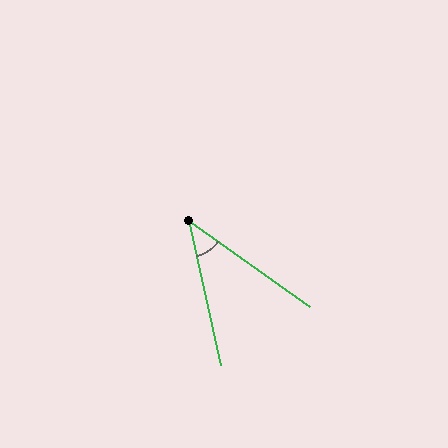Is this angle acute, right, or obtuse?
It is acute.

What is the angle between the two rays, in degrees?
Approximately 42 degrees.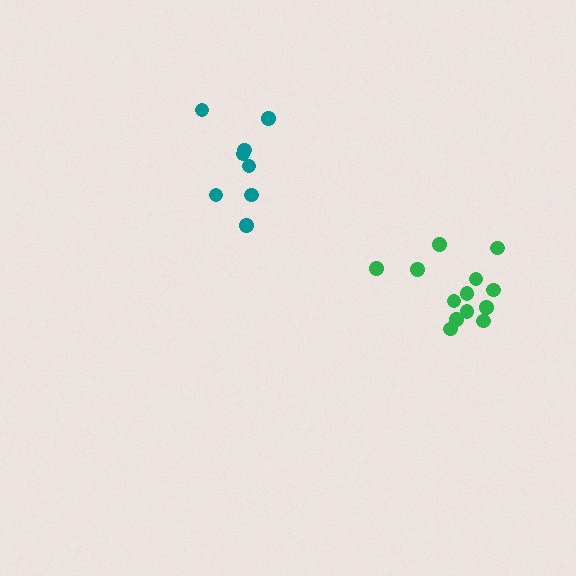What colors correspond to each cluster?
The clusters are colored: green, teal.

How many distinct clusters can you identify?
There are 2 distinct clusters.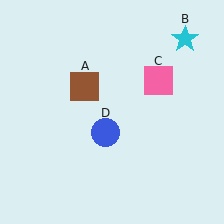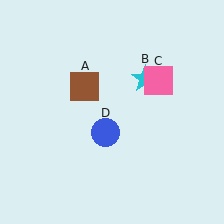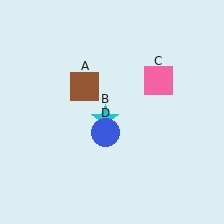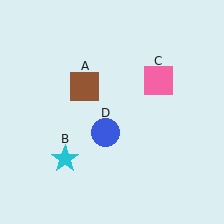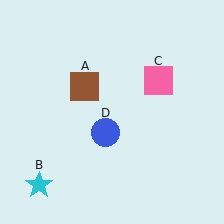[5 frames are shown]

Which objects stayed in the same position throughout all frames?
Brown square (object A) and pink square (object C) and blue circle (object D) remained stationary.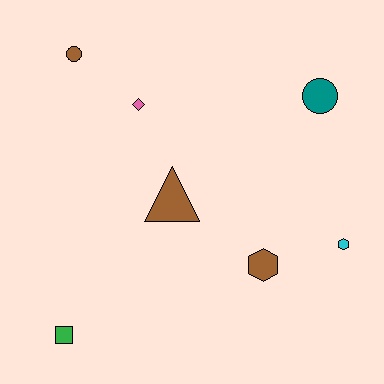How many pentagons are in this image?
There are no pentagons.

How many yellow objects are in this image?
There are no yellow objects.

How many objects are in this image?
There are 7 objects.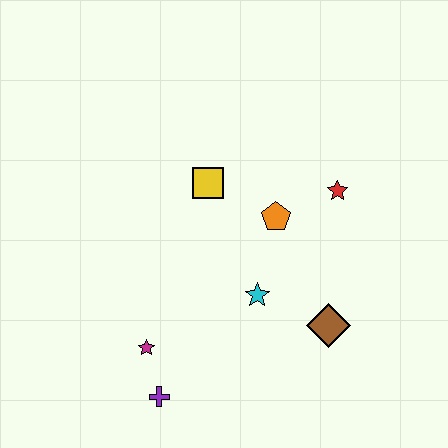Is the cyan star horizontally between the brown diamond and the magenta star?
Yes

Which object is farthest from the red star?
The purple cross is farthest from the red star.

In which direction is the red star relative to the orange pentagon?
The red star is to the right of the orange pentagon.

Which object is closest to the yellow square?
The orange pentagon is closest to the yellow square.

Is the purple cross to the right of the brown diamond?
No